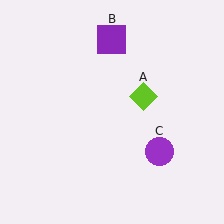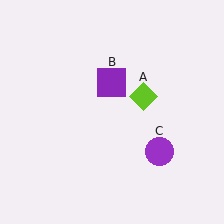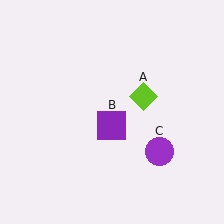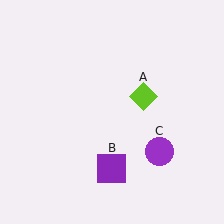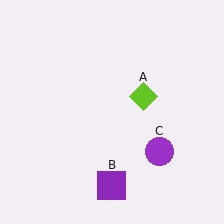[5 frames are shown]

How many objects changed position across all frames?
1 object changed position: purple square (object B).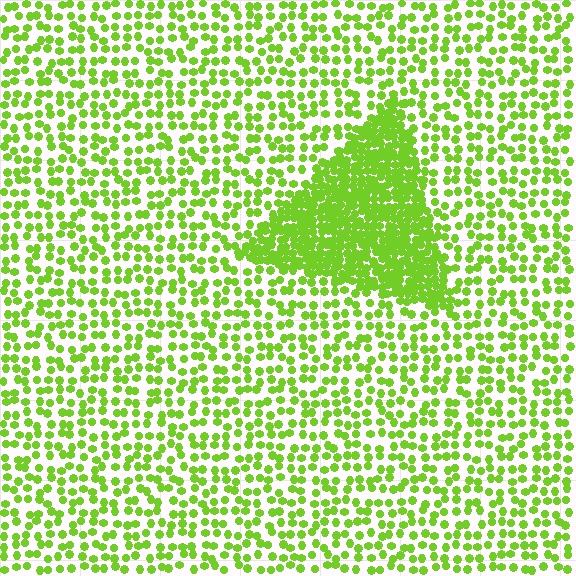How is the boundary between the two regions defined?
The boundary is defined by a change in element density (approximately 2.7x ratio). All elements are the same color, size, and shape.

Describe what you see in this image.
The image contains small lime elements arranged at two different densities. A triangle-shaped region is visible where the elements are more densely packed than the surrounding area.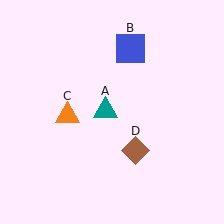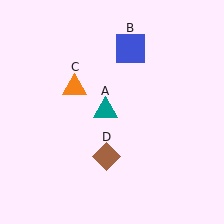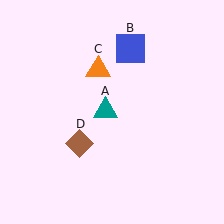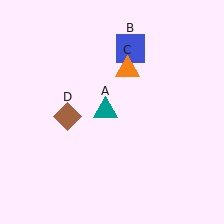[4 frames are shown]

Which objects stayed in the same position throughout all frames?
Teal triangle (object A) and blue square (object B) remained stationary.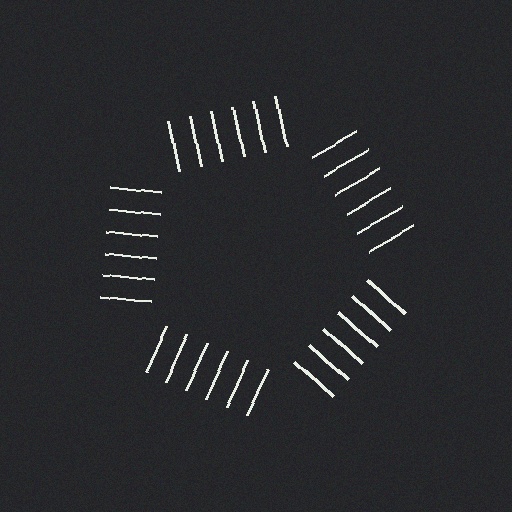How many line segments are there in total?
30 — 6 along each of the 5 edges.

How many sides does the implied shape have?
5 sides — the line-ends trace a pentagon.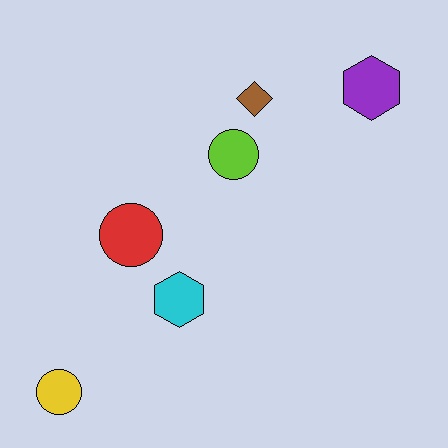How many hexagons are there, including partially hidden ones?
There are 2 hexagons.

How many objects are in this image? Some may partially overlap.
There are 6 objects.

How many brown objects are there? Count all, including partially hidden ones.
There is 1 brown object.